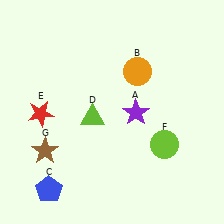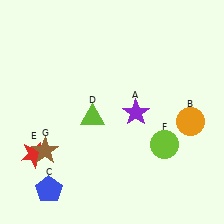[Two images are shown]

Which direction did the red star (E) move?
The red star (E) moved down.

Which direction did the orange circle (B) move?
The orange circle (B) moved right.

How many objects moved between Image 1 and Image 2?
2 objects moved between the two images.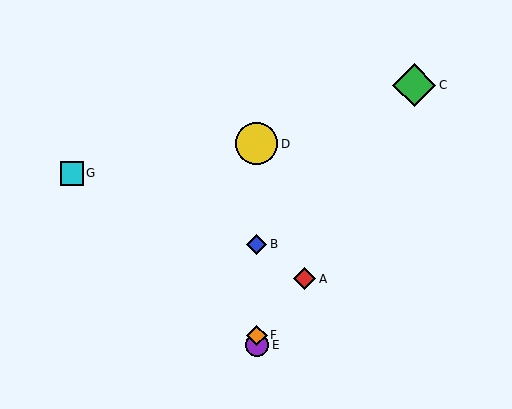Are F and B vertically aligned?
Yes, both are at x≈257.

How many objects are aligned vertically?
4 objects (B, D, E, F) are aligned vertically.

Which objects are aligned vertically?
Objects B, D, E, F are aligned vertically.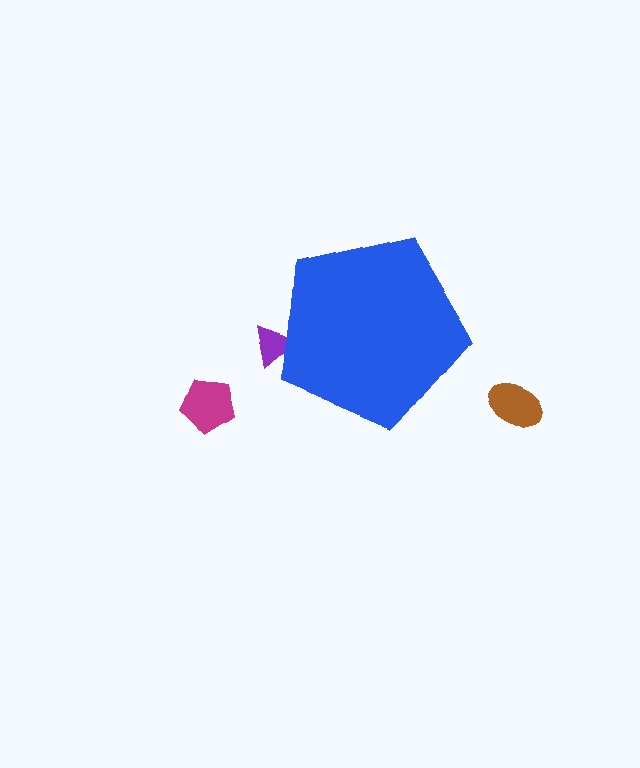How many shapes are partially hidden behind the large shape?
1 shape is partially hidden.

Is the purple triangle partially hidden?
Yes, the purple triangle is partially hidden behind the blue pentagon.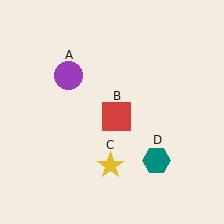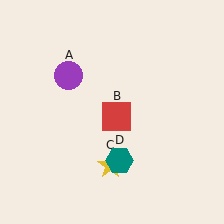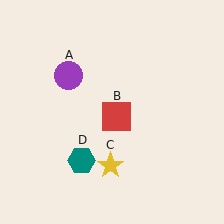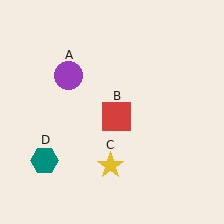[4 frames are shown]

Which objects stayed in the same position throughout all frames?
Purple circle (object A) and red square (object B) and yellow star (object C) remained stationary.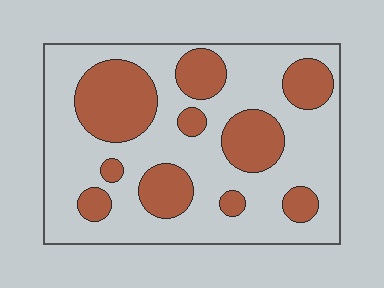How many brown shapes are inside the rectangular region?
10.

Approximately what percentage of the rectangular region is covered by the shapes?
Approximately 30%.